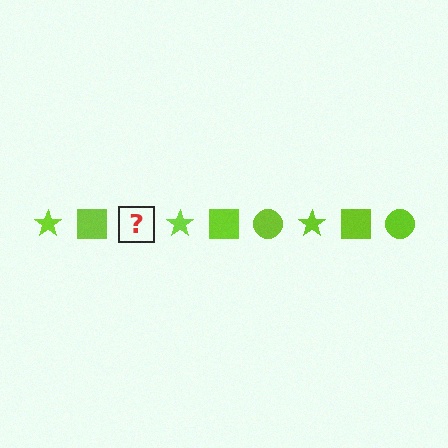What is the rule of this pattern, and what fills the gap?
The rule is that the pattern cycles through star, square, circle shapes in lime. The gap should be filled with a lime circle.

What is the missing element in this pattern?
The missing element is a lime circle.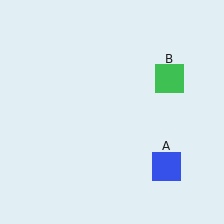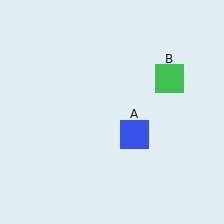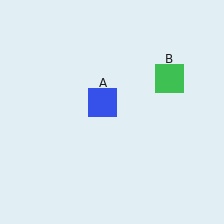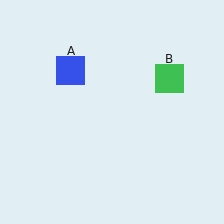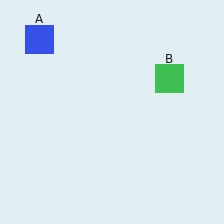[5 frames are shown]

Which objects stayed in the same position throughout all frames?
Green square (object B) remained stationary.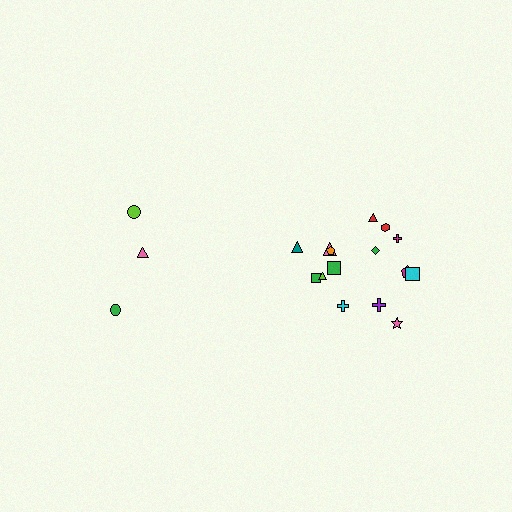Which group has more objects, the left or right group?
The right group.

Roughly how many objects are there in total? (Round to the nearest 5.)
Roughly 20 objects in total.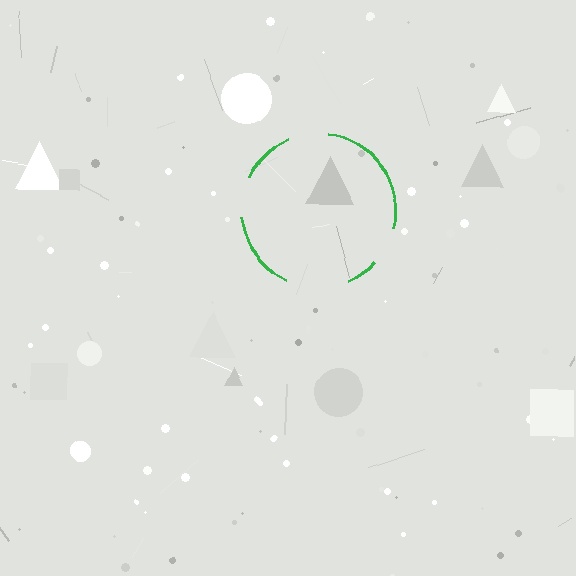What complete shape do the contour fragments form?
The contour fragments form a circle.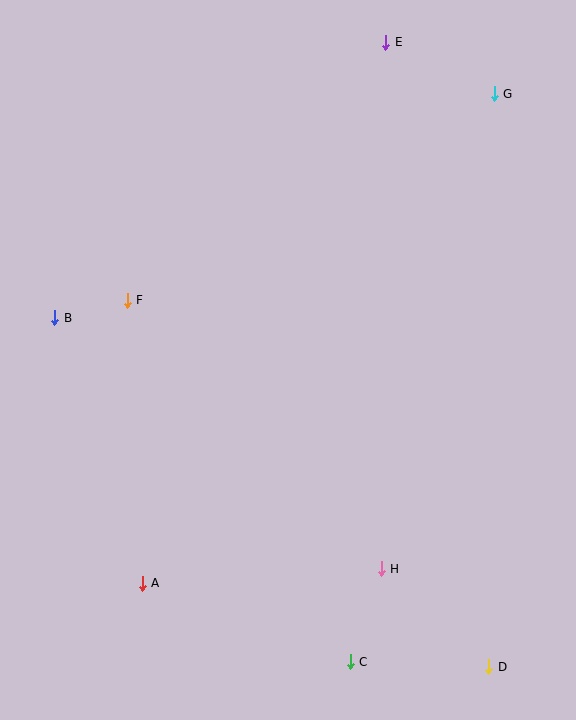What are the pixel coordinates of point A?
Point A is at (142, 583).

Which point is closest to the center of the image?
Point F at (127, 300) is closest to the center.